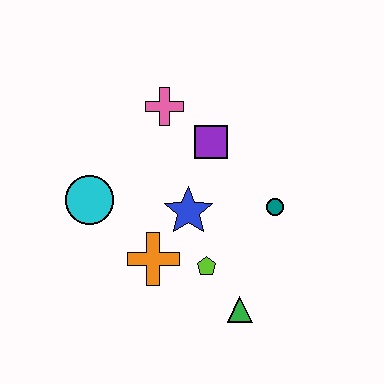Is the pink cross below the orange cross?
No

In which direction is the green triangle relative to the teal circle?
The green triangle is below the teal circle.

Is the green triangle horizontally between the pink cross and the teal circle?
Yes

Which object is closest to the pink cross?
The purple square is closest to the pink cross.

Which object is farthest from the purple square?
The green triangle is farthest from the purple square.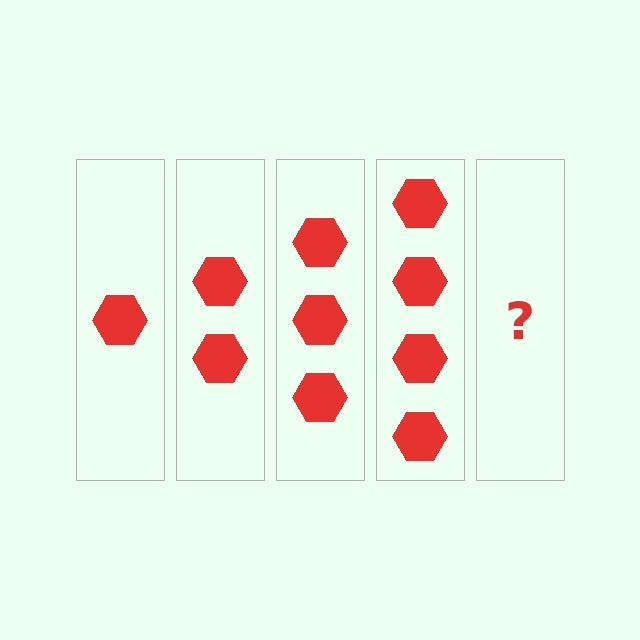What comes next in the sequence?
The next element should be 5 hexagons.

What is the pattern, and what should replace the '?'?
The pattern is that each step adds one more hexagon. The '?' should be 5 hexagons.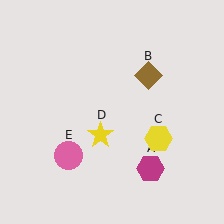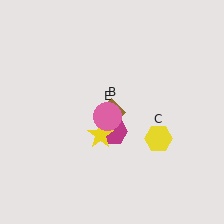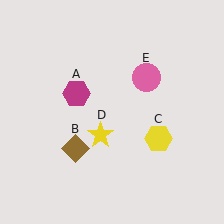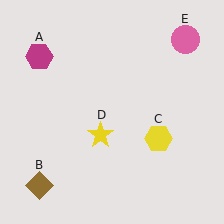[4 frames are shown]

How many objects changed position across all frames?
3 objects changed position: magenta hexagon (object A), brown diamond (object B), pink circle (object E).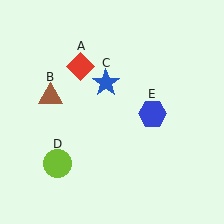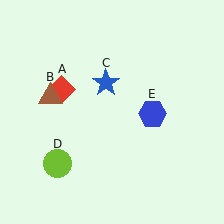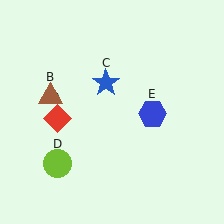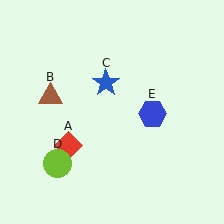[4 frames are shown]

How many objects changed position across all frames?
1 object changed position: red diamond (object A).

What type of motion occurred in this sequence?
The red diamond (object A) rotated counterclockwise around the center of the scene.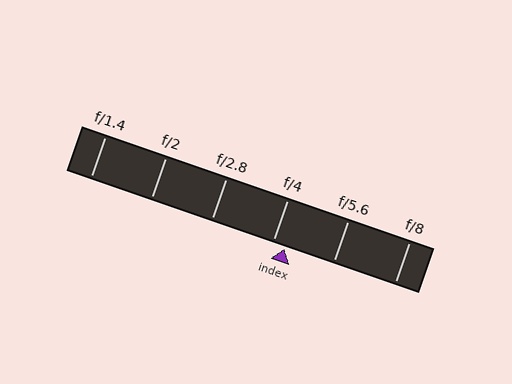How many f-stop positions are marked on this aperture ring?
There are 6 f-stop positions marked.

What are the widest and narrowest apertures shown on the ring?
The widest aperture shown is f/1.4 and the narrowest is f/8.